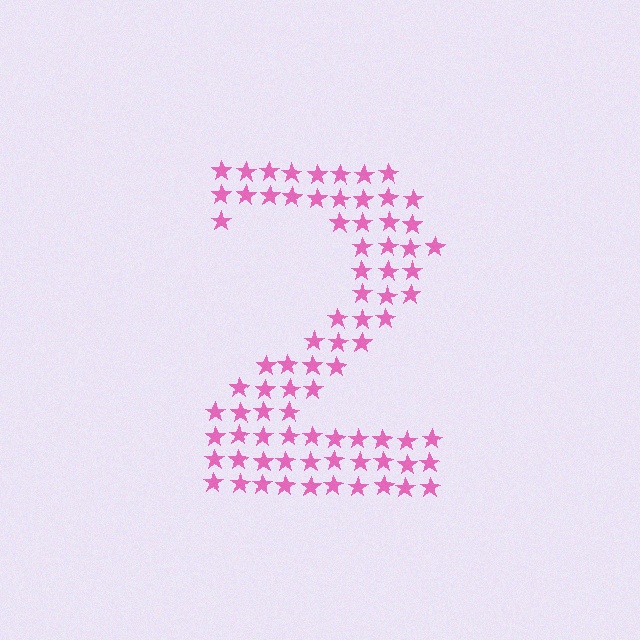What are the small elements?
The small elements are stars.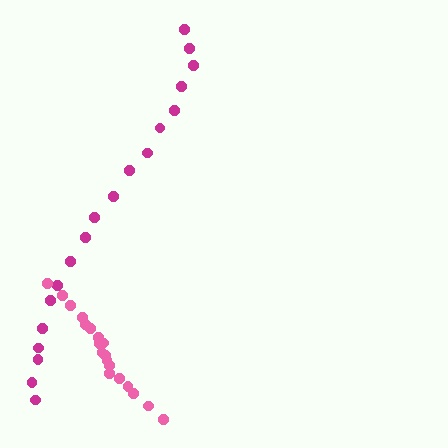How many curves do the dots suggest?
There are 2 distinct paths.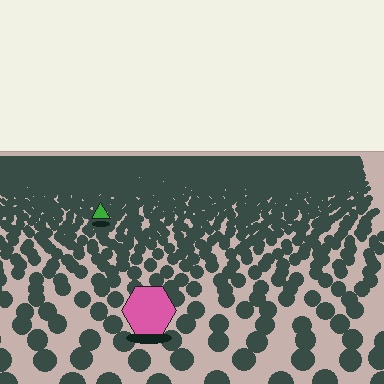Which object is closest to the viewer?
The pink hexagon is closest. The texture marks near it are larger and more spread out.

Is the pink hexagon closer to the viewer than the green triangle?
Yes. The pink hexagon is closer — you can tell from the texture gradient: the ground texture is coarser near it.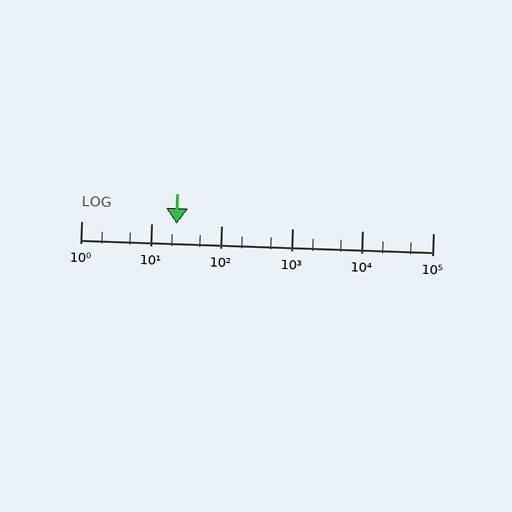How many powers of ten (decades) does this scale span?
The scale spans 5 decades, from 1 to 100000.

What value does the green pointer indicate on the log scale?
The pointer indicates approximately 23.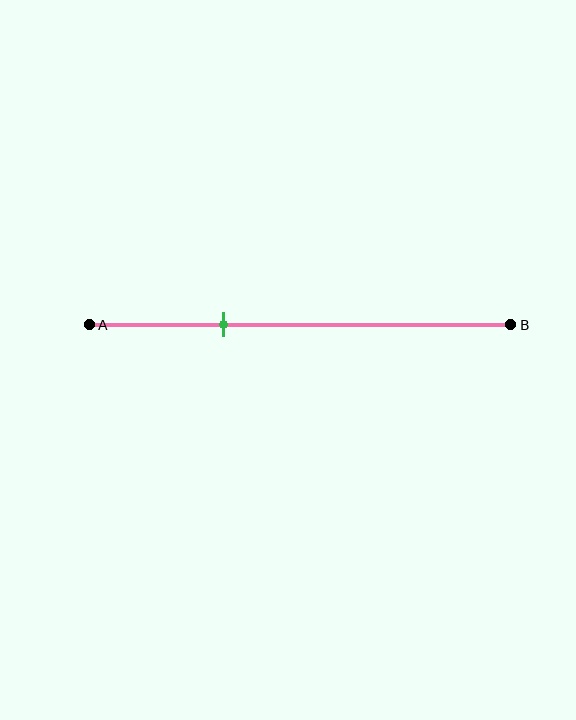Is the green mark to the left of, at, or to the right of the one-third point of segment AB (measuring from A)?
The green mark is approximately at the one-third point of segment AB.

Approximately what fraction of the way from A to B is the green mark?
The green mark is approximately 30% of the way from A to B.